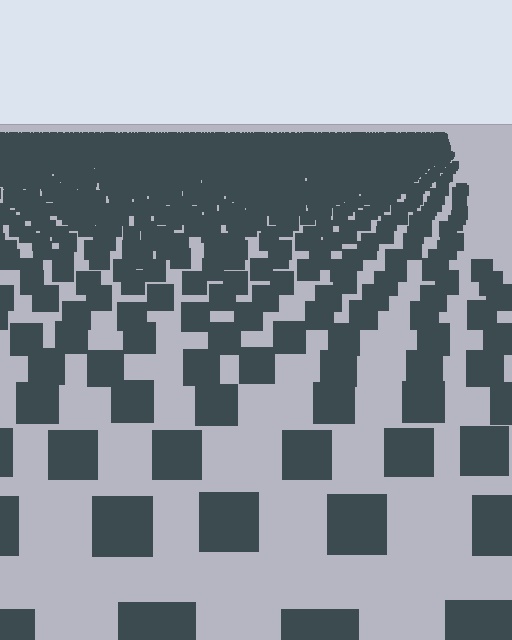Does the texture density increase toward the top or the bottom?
Density increases toward the top.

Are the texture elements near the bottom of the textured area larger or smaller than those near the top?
Larger. Near the bottom, elements are closer to the viewer and appear at a bigger on-screen size.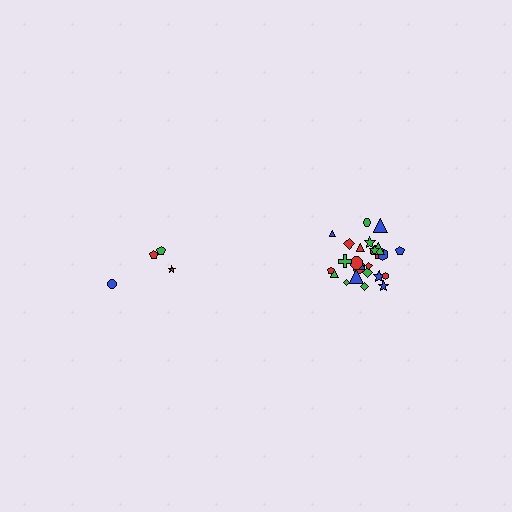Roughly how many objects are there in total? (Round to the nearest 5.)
Roughly 30 objects in total.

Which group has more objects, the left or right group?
The right group.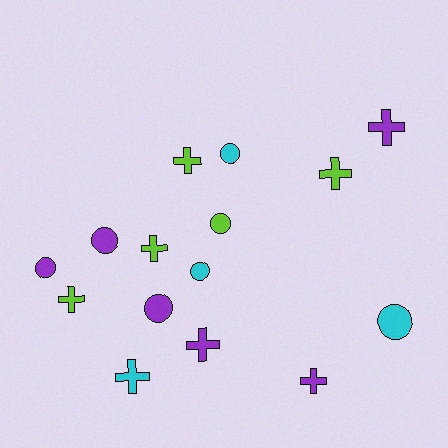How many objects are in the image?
There are 15 objects.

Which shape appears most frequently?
Cross, with 8 objects.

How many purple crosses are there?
There are 3 purple crosses.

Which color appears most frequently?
Purple, with 6 objects.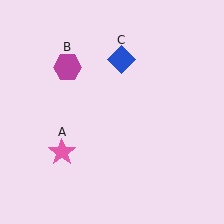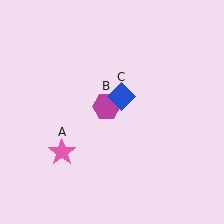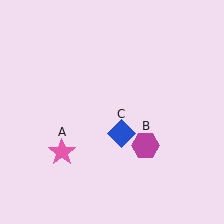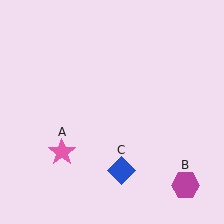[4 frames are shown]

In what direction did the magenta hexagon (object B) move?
The magenta hexagon (object B) moved down and to the right.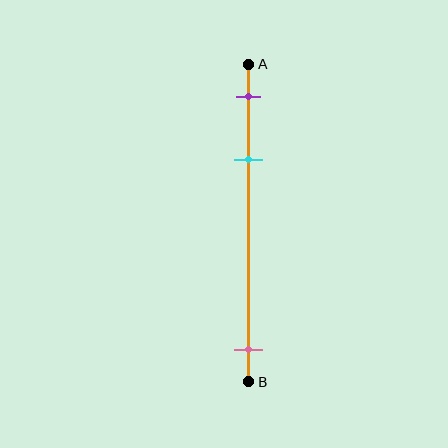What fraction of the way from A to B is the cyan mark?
The cyan mark is approximately 30% (0.3) of the way from A to B.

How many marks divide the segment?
There are 3 marks dividing the segment.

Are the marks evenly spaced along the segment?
No, the marks are not evenly spaced.